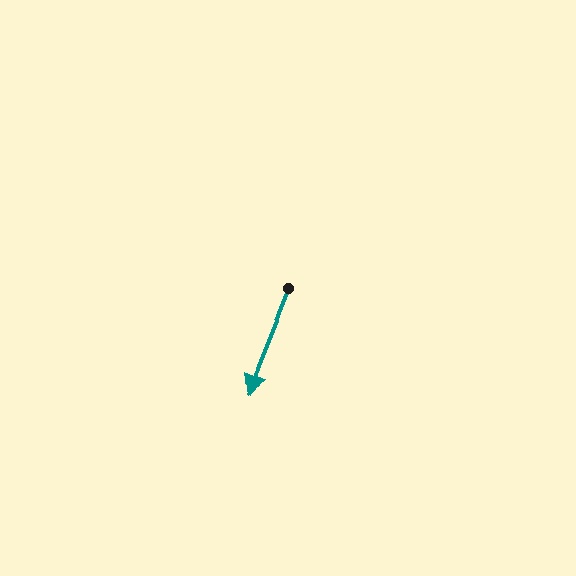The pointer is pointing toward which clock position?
Roughly 7 o'clock.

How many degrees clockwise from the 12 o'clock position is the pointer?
Approximately 201 degrees.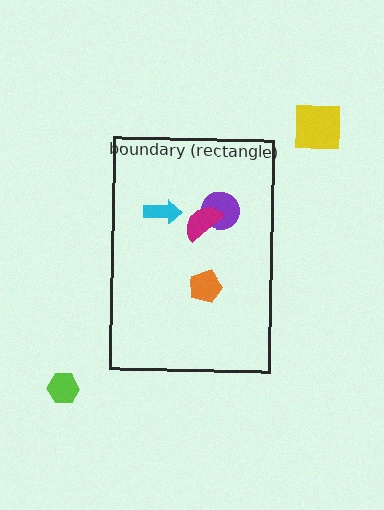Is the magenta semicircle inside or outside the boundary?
Inside.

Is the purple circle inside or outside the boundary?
Inside.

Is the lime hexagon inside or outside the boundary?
Outside.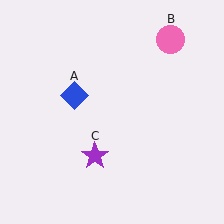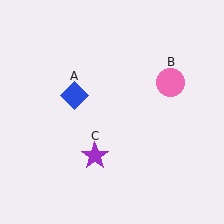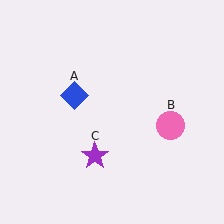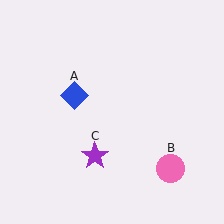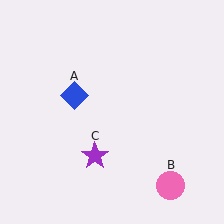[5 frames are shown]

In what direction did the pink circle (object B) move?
The pink circle (object B) moved down.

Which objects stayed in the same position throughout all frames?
Blue diamond (object A) and purple star (object C) remained stationary.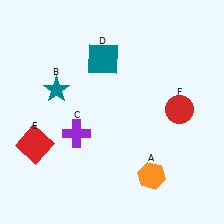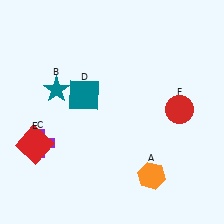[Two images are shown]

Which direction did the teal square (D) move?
The teal square (D) moved down.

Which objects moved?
The objects that moved are: the purple cross (C), the teal square (D).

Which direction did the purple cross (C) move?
The purple cross (C) moved left.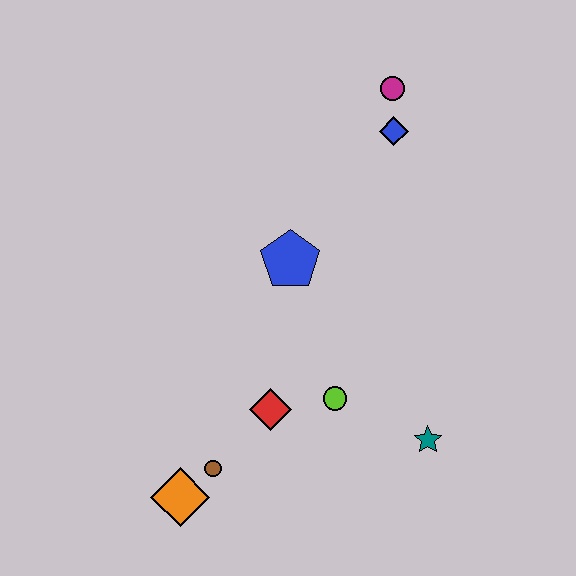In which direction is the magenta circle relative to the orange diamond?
The magenta circle is above the orange diamond.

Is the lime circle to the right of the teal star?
No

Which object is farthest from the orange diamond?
The magenta circle is farthest from the orange diamond.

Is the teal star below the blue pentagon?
Yes